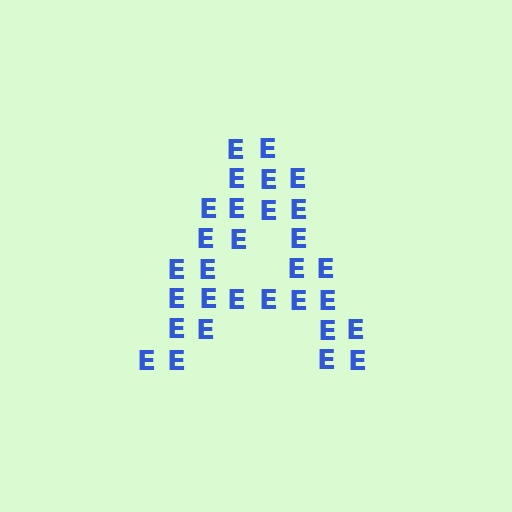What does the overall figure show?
The overall figure shows the letter A.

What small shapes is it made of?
It is made of small letter E's.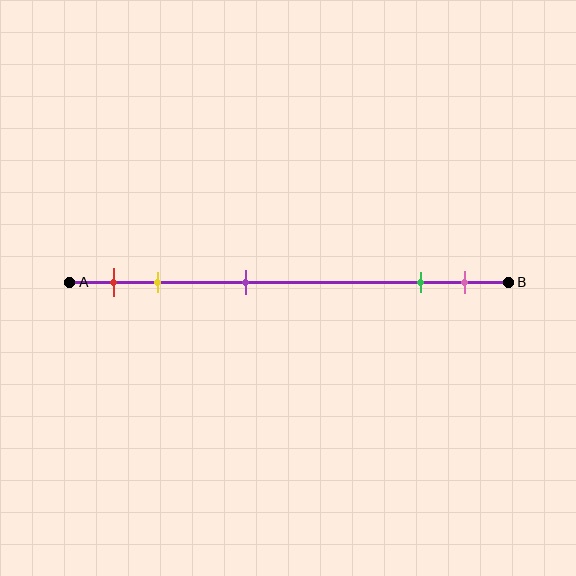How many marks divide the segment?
There are 5 marks dividing the segment.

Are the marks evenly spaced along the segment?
No, the marks are not evenly spaced.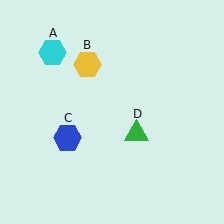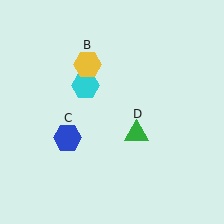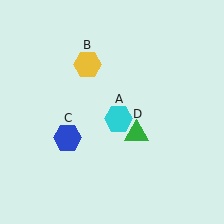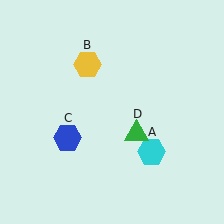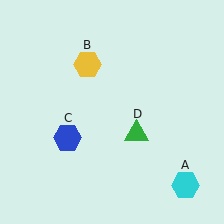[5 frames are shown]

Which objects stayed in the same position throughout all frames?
Yellow hexagon (object B) and blue hexagon (object C) and green triangle (object D) remained stationary.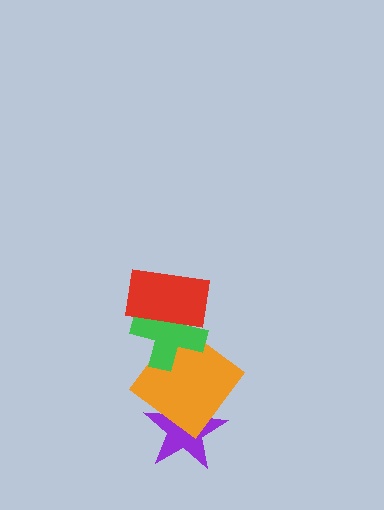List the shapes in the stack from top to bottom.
From top to bottom: the red rectangle, the green cross, the orange diamond, the purple star.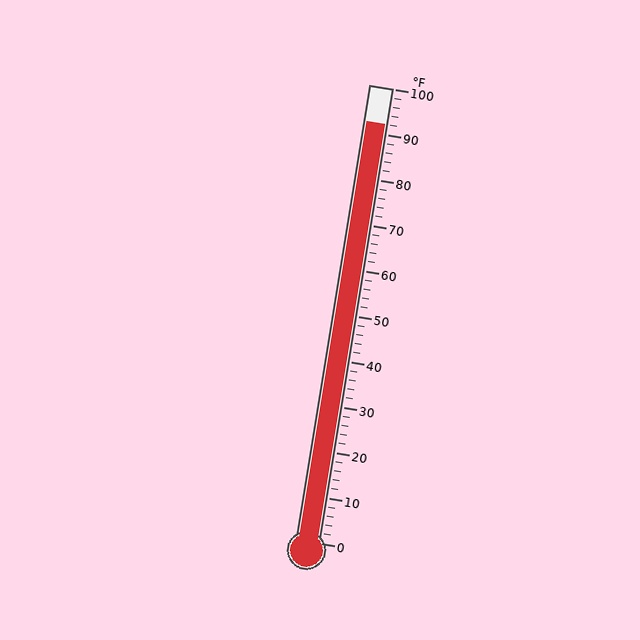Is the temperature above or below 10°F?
The temperature is above 10°F.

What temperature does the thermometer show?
The thermometer shows approximately 92°F.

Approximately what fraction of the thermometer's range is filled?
The thermometer is filled to approximately 90% of its range.